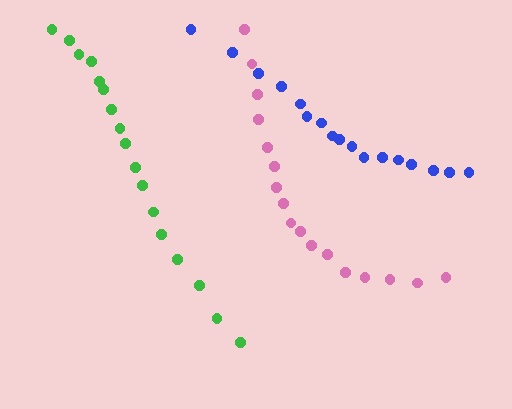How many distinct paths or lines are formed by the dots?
There are 3 distinct paths.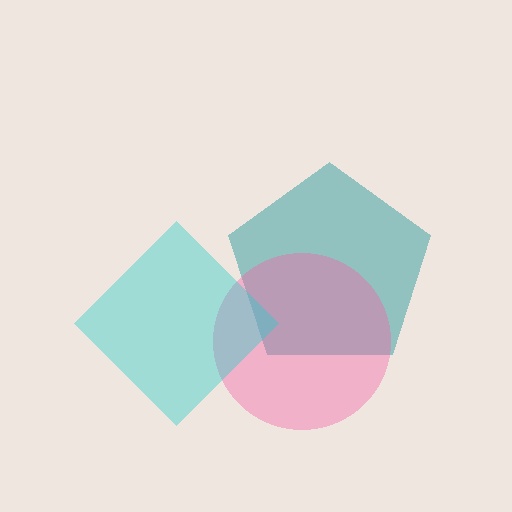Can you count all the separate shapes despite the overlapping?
Yes, there are 3 separate shapes.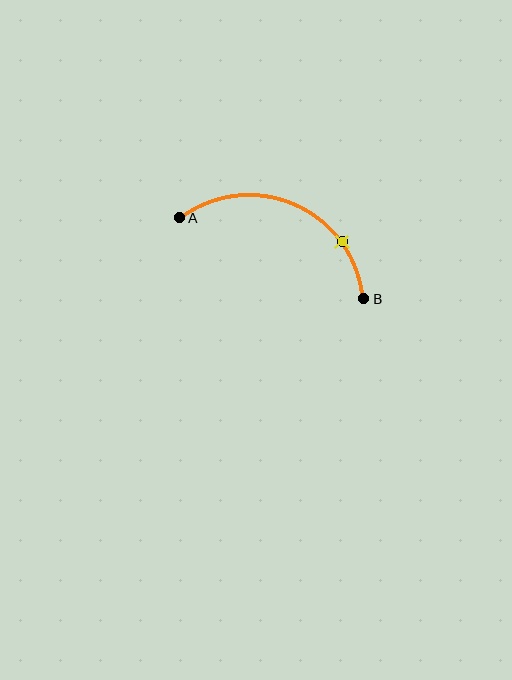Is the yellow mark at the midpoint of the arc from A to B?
No. The yellow mark lies on the arc but is closer to endpoint B. The arc midpoint would be at the point on the curve equidistant along the arc from both A and B.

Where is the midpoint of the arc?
The arc midpoint is the point on the curve farthest from the straight line joining A and B. It sits above that line.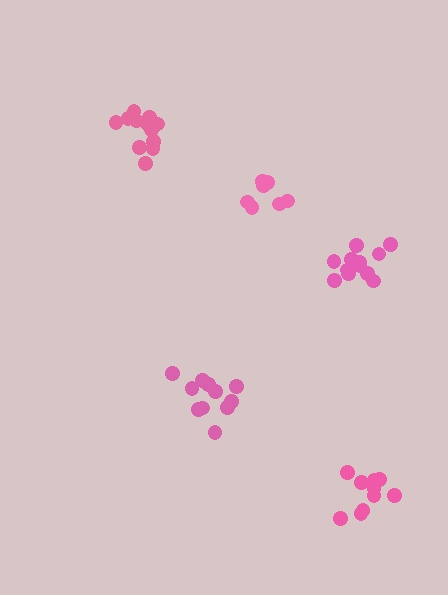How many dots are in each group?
Group 1: 12 dots, Group 2: 7 dots, Group 3: 12 dots, Group 4: 10 dots, Group 5: 12 dots (53 total).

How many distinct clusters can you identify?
There are 5 distinct clusters.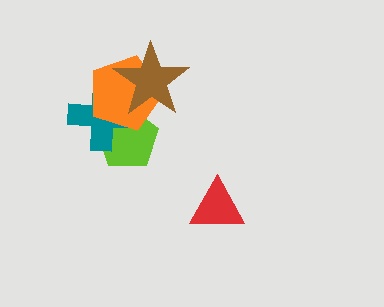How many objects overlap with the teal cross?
3 objects overlap with the teal cross.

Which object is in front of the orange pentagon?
The brown star is in front of the orange pentagon.